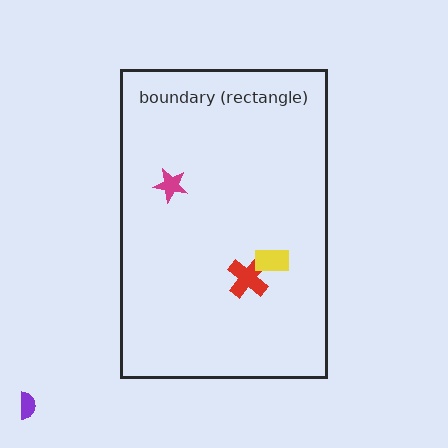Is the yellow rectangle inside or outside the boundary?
Inside.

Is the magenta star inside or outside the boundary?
Inside.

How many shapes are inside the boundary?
3 inside, 1 outside.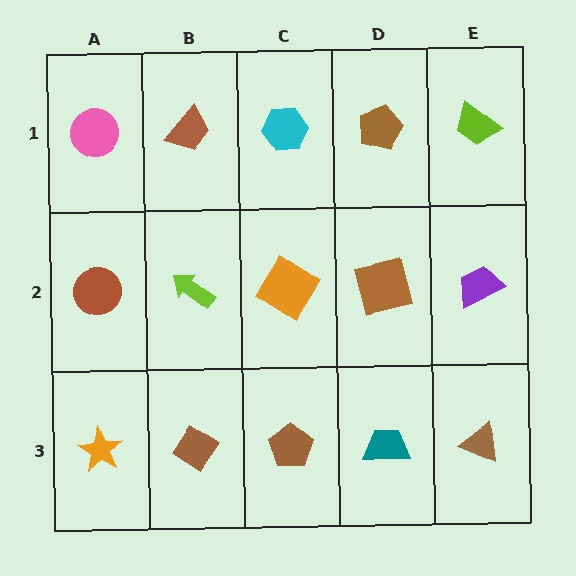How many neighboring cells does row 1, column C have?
3.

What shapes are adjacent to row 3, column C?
An orange diamond (row 2, column C), a brown diamond (row 3, column B), a teal trapezoid (row 3, column D).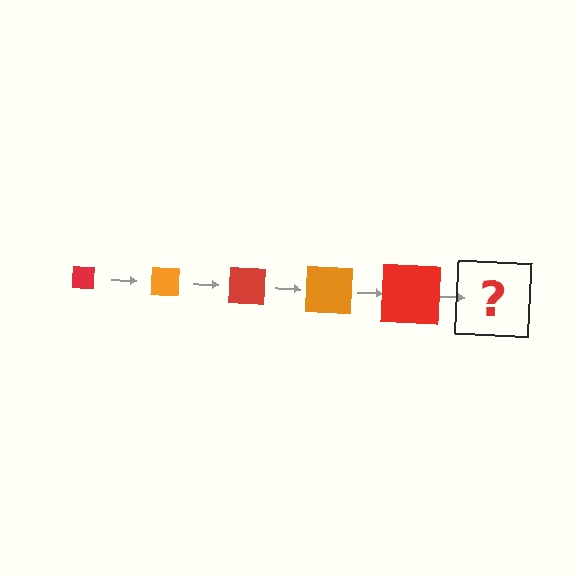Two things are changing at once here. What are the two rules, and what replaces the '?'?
The two rules are that the square grows larger each step and the color cycles through red and orange. The '?' should be an orange square, larger than the previous one.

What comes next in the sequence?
The next element should be an orange square, larger than the previous one.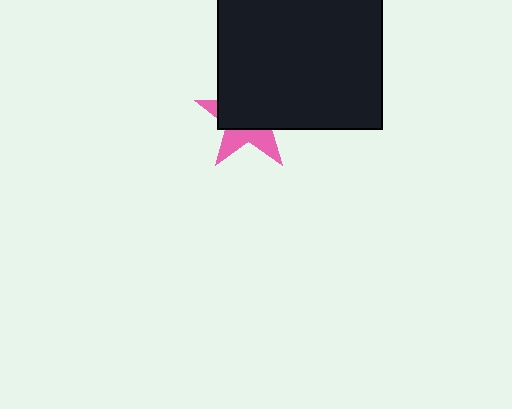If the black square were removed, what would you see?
You would see the complete pink star.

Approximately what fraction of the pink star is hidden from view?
Roughly 62% of the pink star is hidden behind the black square.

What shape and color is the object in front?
The object in front is a black square.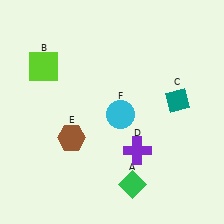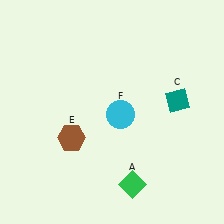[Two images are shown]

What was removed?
The lime square (B), the purple cross (D) were removed in Image 2.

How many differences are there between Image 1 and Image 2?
There are 2 differences between the two images.